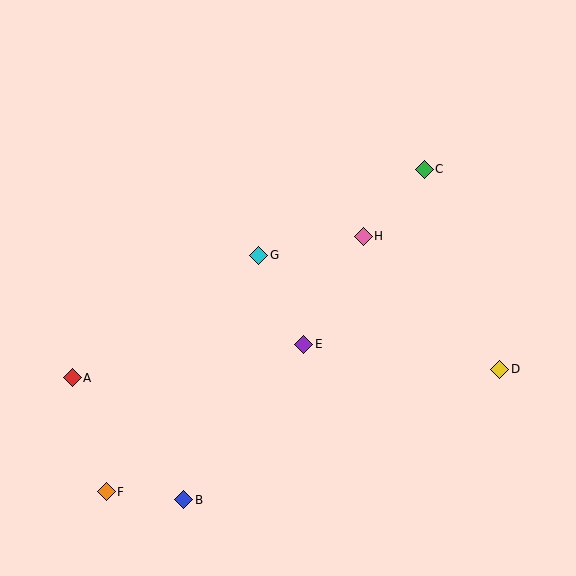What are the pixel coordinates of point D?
Point D is at (500, 369).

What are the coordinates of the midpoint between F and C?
The midpoint between F and C is at (265, 331).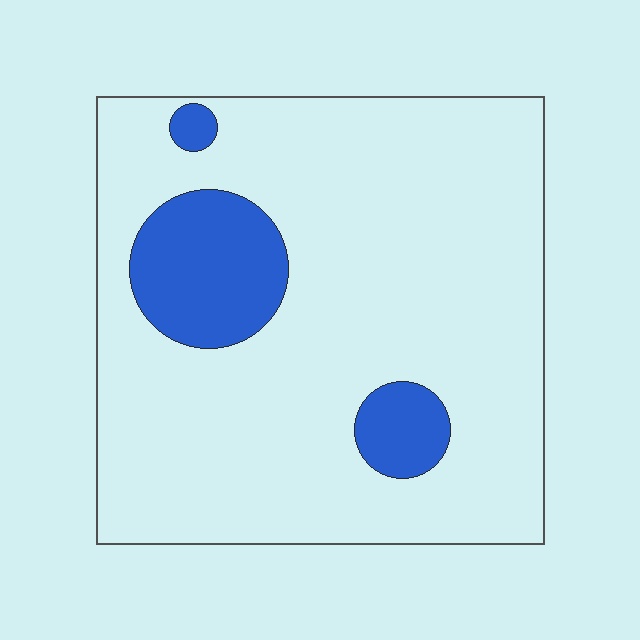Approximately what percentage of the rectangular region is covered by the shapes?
Approximately 15%.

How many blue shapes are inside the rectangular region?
3.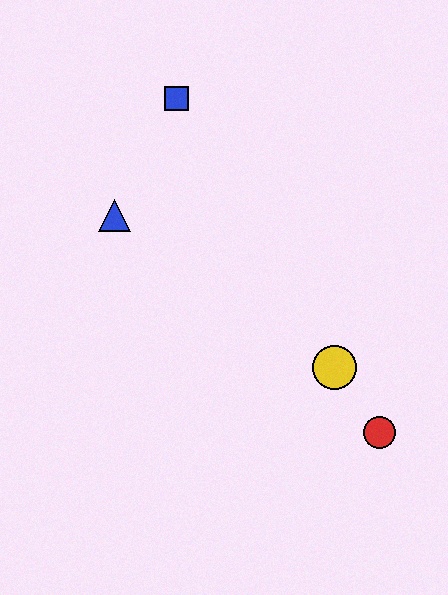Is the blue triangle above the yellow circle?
Yes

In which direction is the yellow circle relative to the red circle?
The yellow circle is above the red circle.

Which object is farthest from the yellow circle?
The blue square is farthest from the yellow circle.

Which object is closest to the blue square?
The blue triangle is closest to the blue square.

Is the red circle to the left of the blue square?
No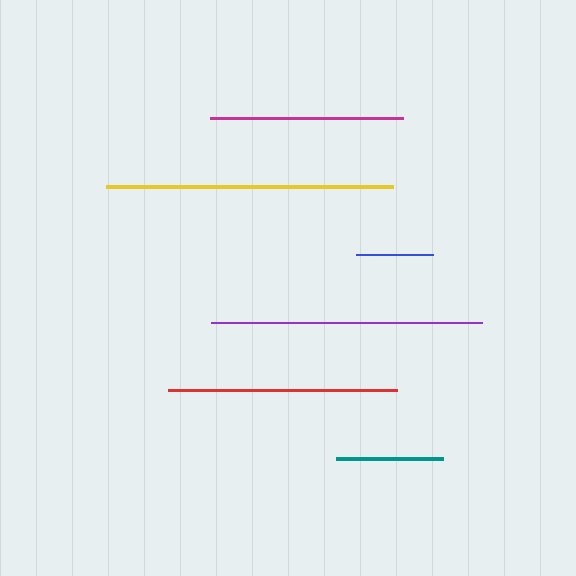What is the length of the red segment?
The red segment is approximately 229 pixels long.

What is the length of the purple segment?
The purple segment is approximately 272 pixels long.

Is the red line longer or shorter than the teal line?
The red line is longer than the teal line.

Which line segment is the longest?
The yellow line is the longest at approximately 287 pixels.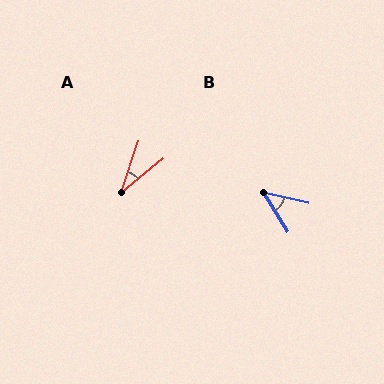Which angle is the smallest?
A, at approximately 32 degrees.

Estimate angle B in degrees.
Approximately 45 degrees.